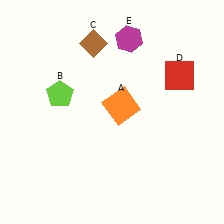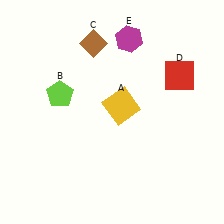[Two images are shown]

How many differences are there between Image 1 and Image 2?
There is 1 difference between the two images.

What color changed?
The square (A) changed from orange in Image 1 to yellow in Image 2.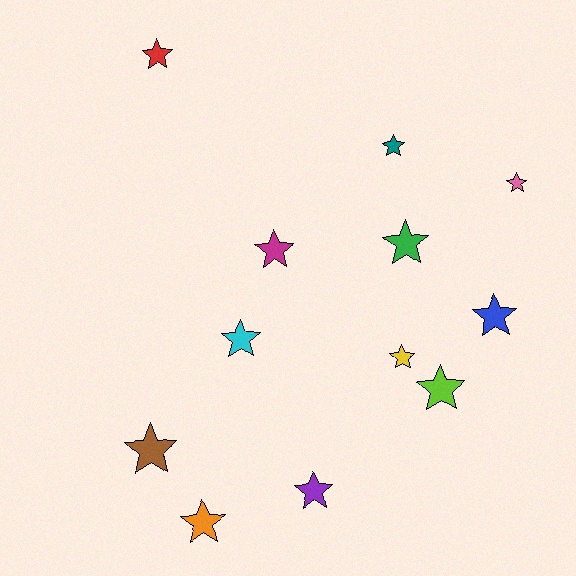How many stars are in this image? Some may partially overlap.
There are 12 stars.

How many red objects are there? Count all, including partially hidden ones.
There is 1 red object.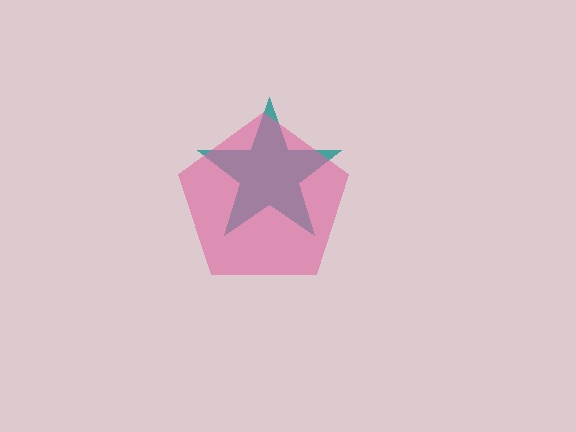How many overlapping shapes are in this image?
There are 2 overlapping shapes in the image.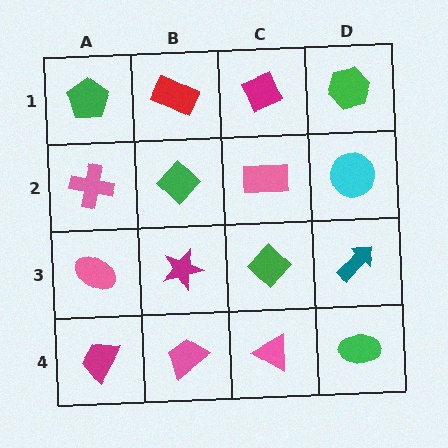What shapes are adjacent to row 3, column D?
A cyan circle (row 2, column D), a green ellipse (row 4, column D), a green diamond (row 3, column C).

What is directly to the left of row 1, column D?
A magenta diamond.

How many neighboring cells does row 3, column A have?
3.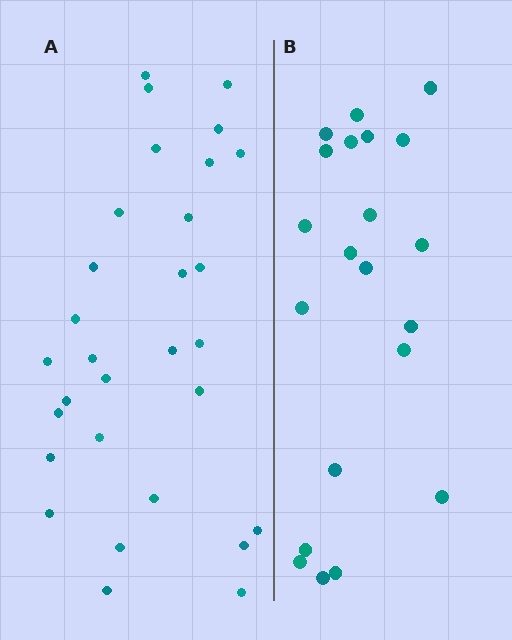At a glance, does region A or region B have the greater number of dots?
Region A (the left region) has more dots.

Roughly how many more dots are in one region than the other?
Region A has roughly 8 or so more dots than region B.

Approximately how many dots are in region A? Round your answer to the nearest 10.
About 30 dots.